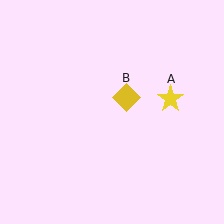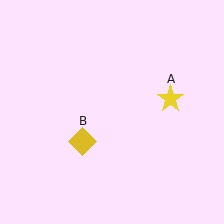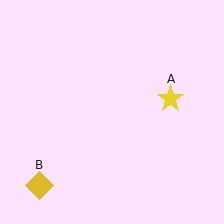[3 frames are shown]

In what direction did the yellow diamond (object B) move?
The yellow diamond (object B) moved down and to the left.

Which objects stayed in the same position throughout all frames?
Yellow star (object A) remained stationary.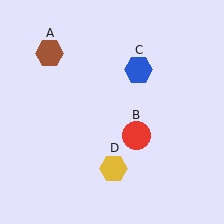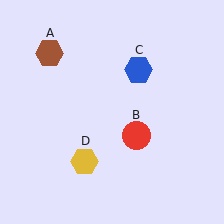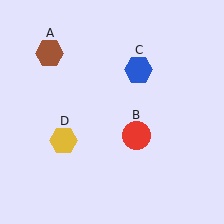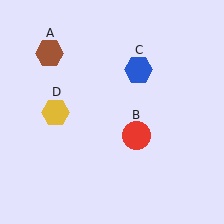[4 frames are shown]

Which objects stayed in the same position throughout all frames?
Brown hexagon (object A) and red circle (object B) and blue hexagon (object C) remained stationary.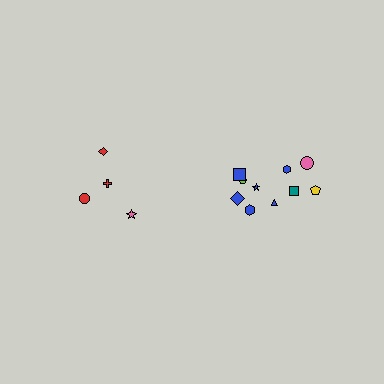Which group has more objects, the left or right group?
The right group.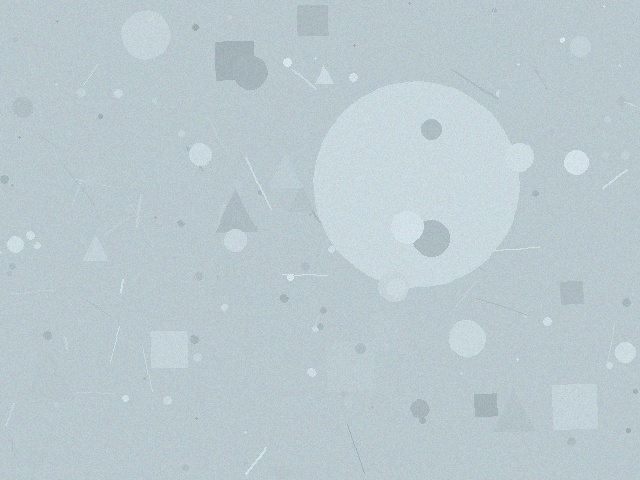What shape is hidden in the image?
A circle is hidden in the image.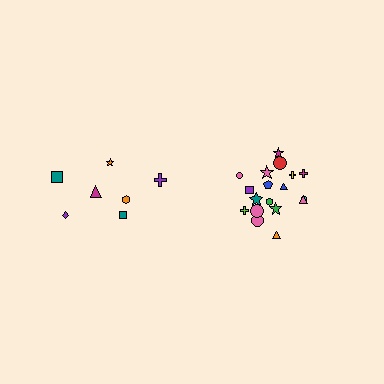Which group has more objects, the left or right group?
The right group.